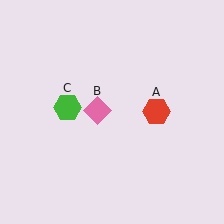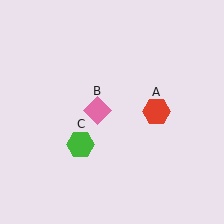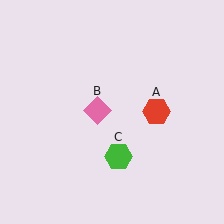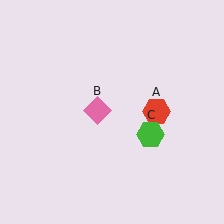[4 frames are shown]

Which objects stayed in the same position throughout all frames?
Red hexagon (object A) and pink diamond (object B) remained stationary.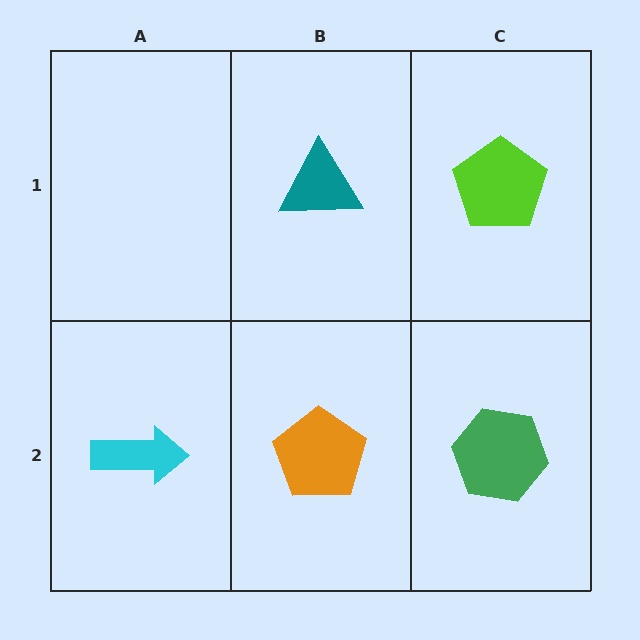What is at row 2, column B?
An orange pentagon.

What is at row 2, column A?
A cyan arrow.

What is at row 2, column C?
A green hexagon.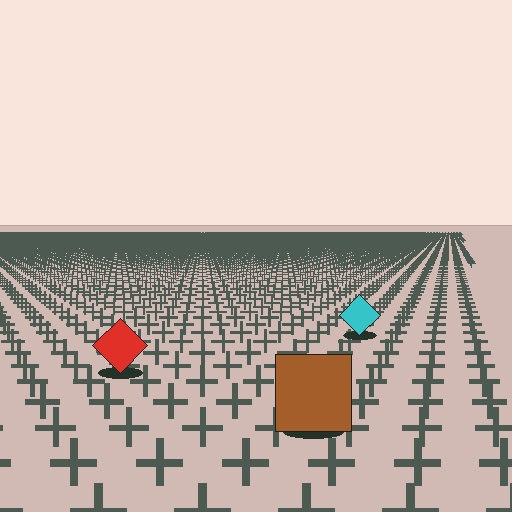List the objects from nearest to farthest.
From nearest to farthest: the brown square, the red diamond, the cyan diamond.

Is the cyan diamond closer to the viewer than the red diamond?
No. The red diamond is closer — you can tell from the texture gradient: the ground texture is coarser near it.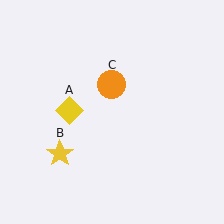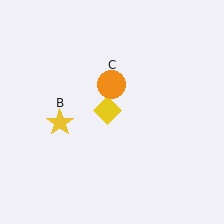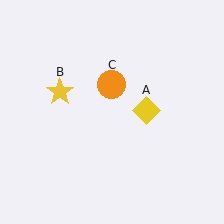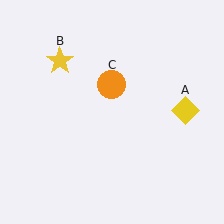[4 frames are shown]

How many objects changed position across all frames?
2 objects changed position: yellow diamond (object A), yellow star (object B).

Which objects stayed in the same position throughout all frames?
Orange circle (object C) remained stationary.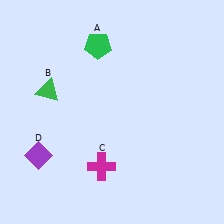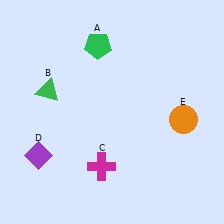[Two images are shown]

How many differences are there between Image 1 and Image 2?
There is 1 difference between the two images.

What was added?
An orange circle (E) was added in Image 2.